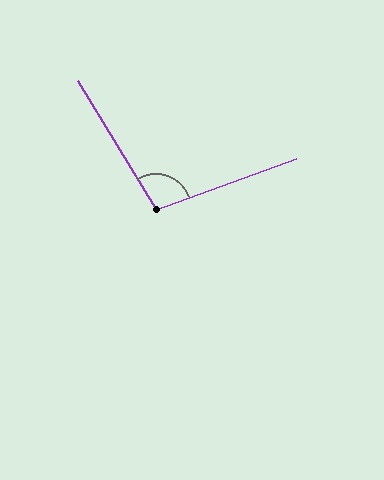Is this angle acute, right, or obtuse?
It is obtuse.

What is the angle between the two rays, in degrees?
Approximately 101 degrees.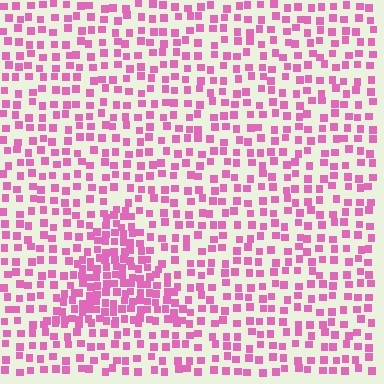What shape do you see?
I see a triangle.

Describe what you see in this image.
The image contains small pink elements arranged at two different densities. A triangle-shaped region is visible where the elements are more densely packed than the surrounding area.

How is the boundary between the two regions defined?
The boundary is defined by a change in element density (approximately 2.0x ratio). All elements are the same color, size, and shape.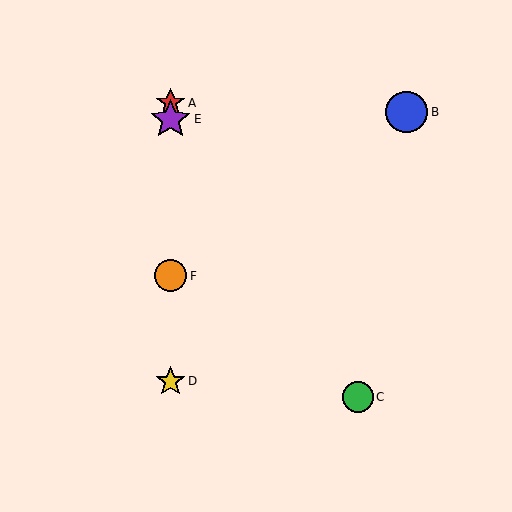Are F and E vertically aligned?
Yes, both are at x≈171.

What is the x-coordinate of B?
Object B is at x≈407.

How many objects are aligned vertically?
4 objects (A, D, E, F) are aligned vertically.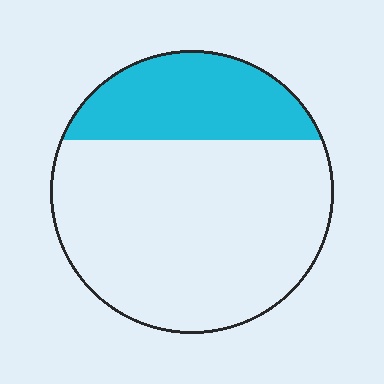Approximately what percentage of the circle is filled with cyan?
Approximately 25%.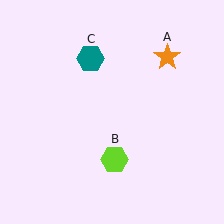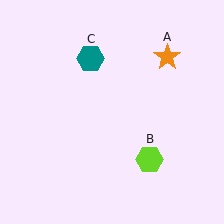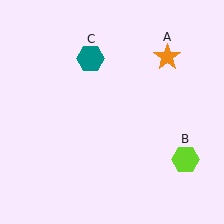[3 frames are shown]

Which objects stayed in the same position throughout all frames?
Orange star (object A) and teal hexagon (object C) remained stationary.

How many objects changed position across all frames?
1 object changed position: lime hexagon (object B).